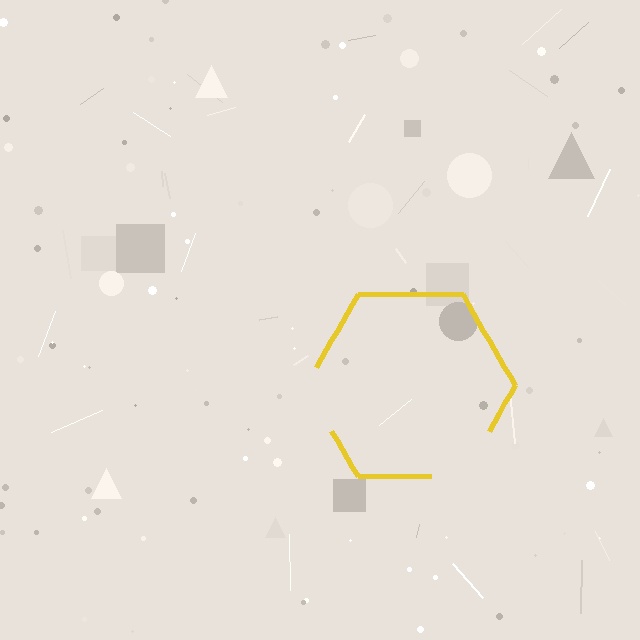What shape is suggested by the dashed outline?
The dashed outline suggests a hexagon.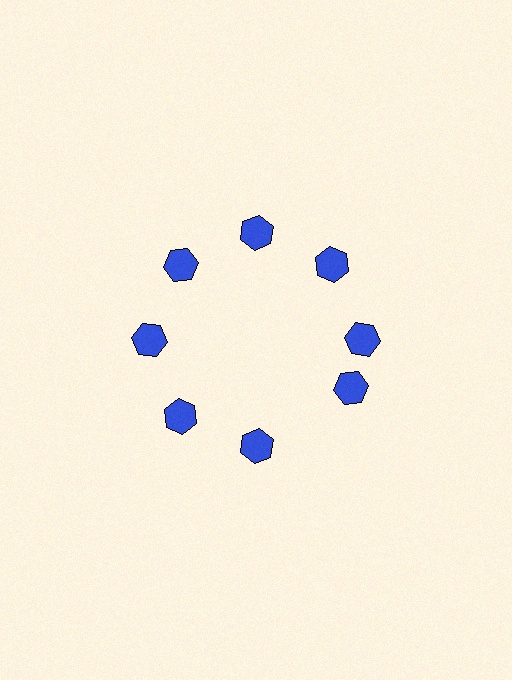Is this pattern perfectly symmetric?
No. The 8 blue hexagons are arranged in a ring, but one element near the 4 o'clock position is rotated out of alignment along the ring, breaking the 8-fold rotational symmetry.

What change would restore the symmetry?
The symmetry would be restored by rotating it back into even spacing with its neighbors so that all 8 hexagons sit at equal angles and equal distance from the center.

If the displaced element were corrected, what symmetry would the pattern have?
It would have 8-fold rotational symmetry — the pattern would map onto itself every 45 degrees.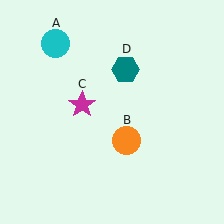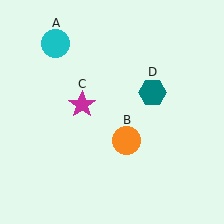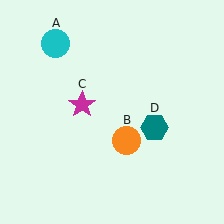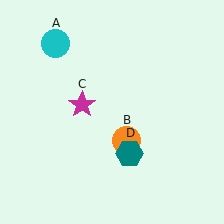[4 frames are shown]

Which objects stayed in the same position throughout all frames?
Cyan circle (object A) and orange circle (object B) and magenta star (object C) remained stationary.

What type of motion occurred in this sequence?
The teal hexagon (object D) rotated clockwise around the center of the scene.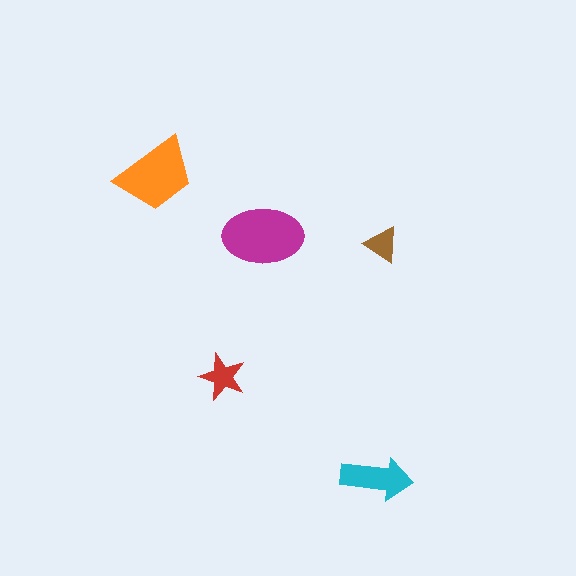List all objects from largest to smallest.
The magenta ellipse, the orange trapezoid, the cyan arrow, the red star, the brown triangle.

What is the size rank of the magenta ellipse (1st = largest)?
1st.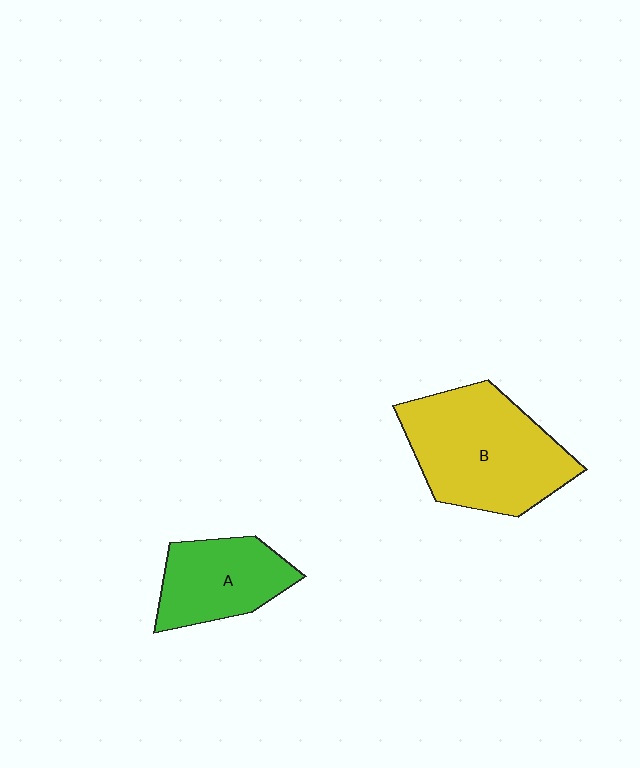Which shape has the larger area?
Shape B (yellow).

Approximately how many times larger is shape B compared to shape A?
Approximately 1.7 times.